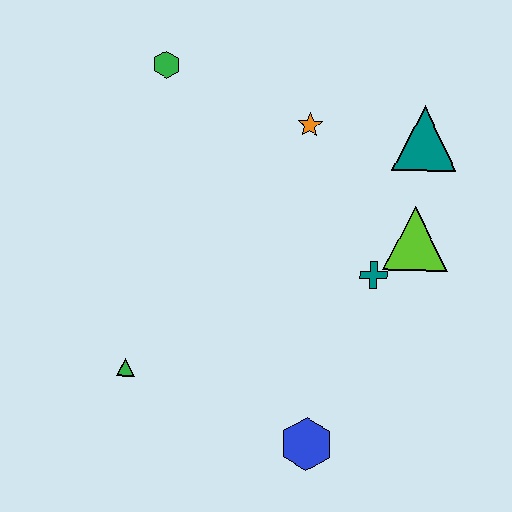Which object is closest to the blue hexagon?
The teal cross is closest to the blue hexagon.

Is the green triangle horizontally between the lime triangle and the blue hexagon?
No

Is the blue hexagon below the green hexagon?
Yes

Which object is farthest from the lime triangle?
The green triangle is farthest from the lime triangle.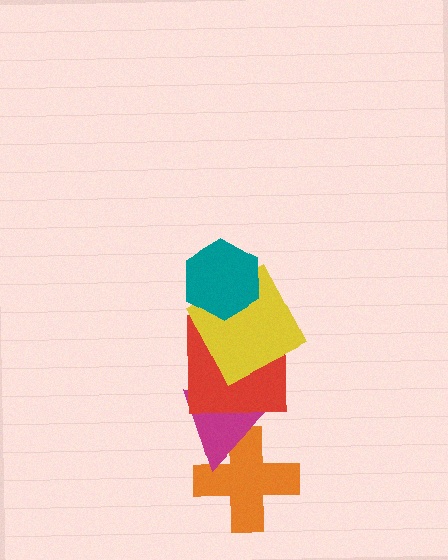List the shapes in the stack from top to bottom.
From top to bottom: the teal hexagon, the yellow square, the red square, the magenta triangle, the orange cross.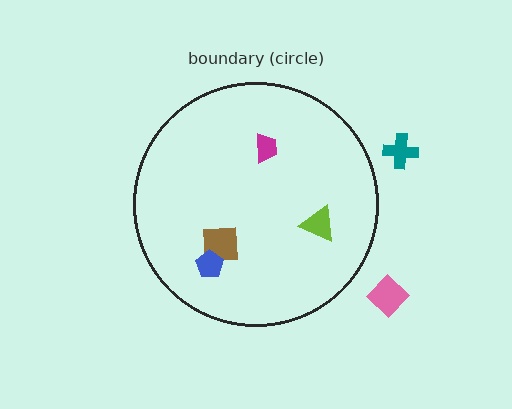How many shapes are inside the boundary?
4 inside, 2 outside.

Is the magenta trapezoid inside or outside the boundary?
Inside.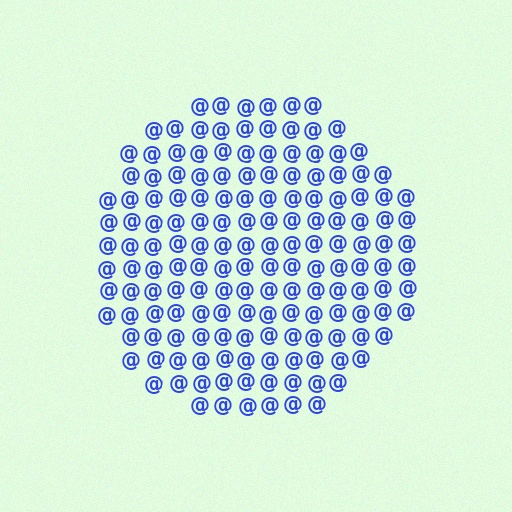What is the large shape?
The large shape is a circle.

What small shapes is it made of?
It is made of small at signs.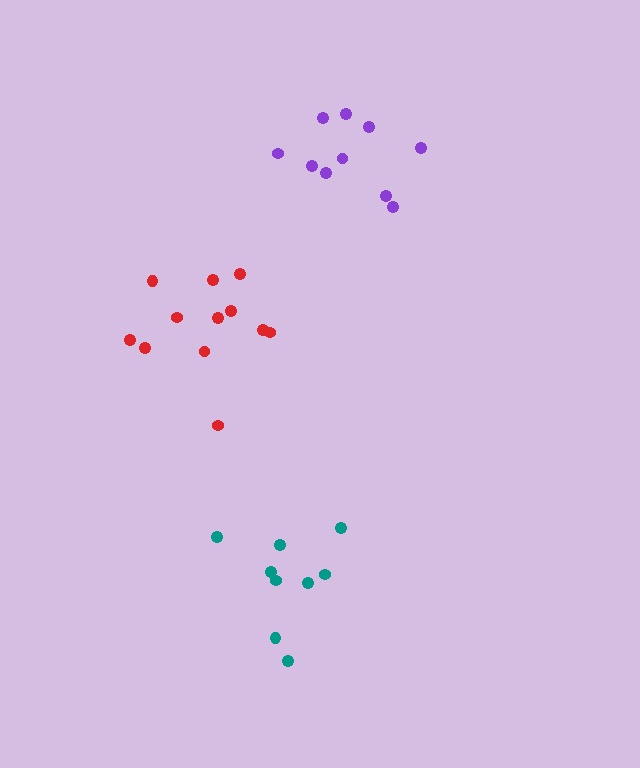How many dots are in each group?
Group 1: 12 dots, Group 2: 10 dots, Group 3: 9 dots (31 total).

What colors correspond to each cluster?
The clusters are colored: red, purple, teal.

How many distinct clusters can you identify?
There are 3 distinct clusters.